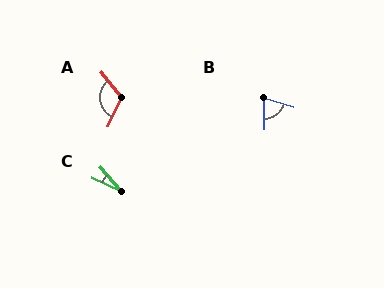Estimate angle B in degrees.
Approximately 70 degrees.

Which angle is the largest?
A, at approximately 118 degrees.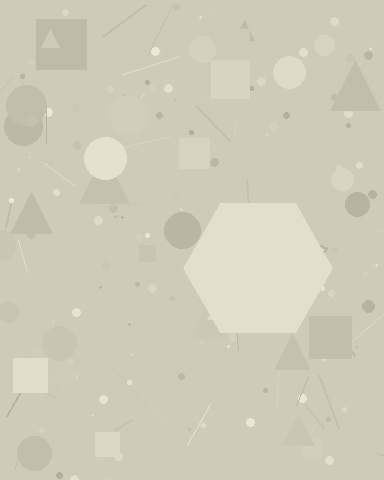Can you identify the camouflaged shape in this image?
The camouflaged shape is a hexagon.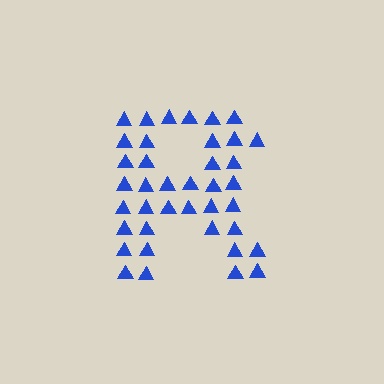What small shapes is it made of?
It is made of small triangles.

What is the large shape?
The large shape is the letter R.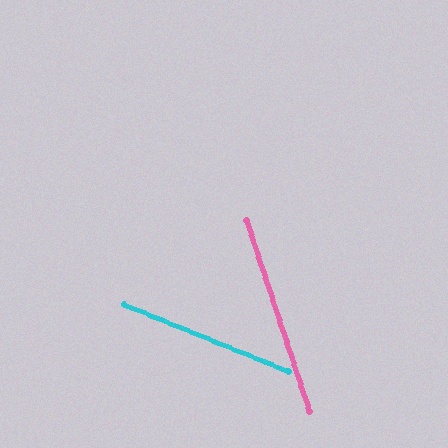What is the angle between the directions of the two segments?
Approximately 49 degrees.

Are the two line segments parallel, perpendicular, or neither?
Neither parallel nor perpendicular — they differ by about 49°.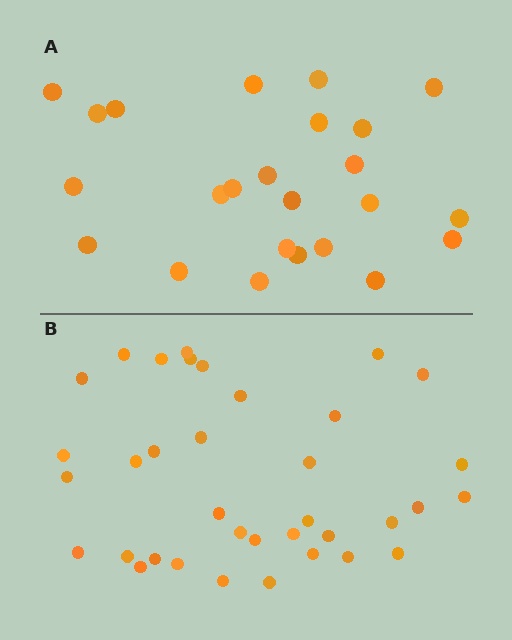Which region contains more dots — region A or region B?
Region B (the bottom region) has more dots.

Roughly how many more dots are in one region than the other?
Region B has roughly 12 or so more dots than region A.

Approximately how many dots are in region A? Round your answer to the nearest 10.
About 20 dots. (The exact count is 24, which rounds to 20.)